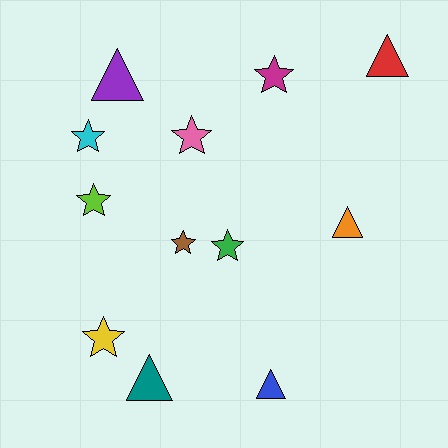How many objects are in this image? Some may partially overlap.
There are 12 objects.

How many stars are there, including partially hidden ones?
There are 7 stars.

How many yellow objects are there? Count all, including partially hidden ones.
There is 1 yellow object.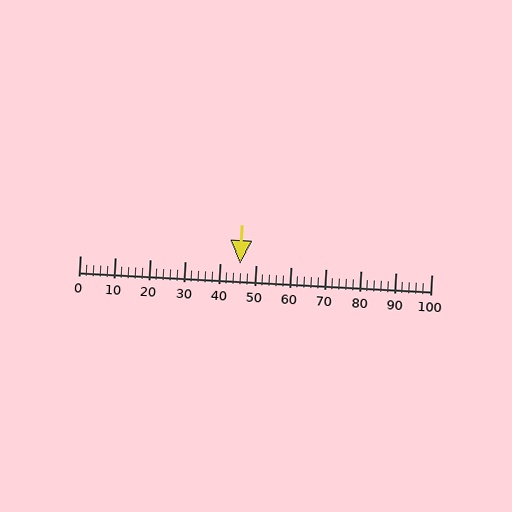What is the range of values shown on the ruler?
The ruler shows values from 0 to 100.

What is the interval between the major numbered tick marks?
The major tick marks are spaced 10 units apart.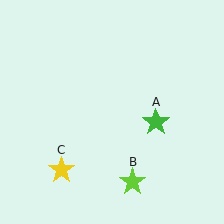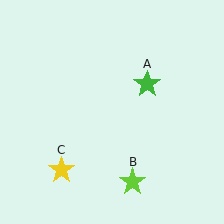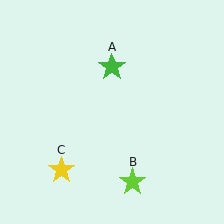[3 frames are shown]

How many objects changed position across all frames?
1 object changed position: green star (object A).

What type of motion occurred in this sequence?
The green star (object A) rotated counterclockwise around the center of the scene.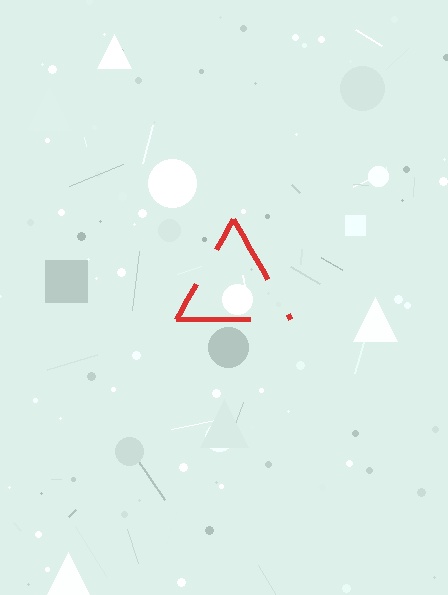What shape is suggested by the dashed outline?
The dashed outline suggests a triangle.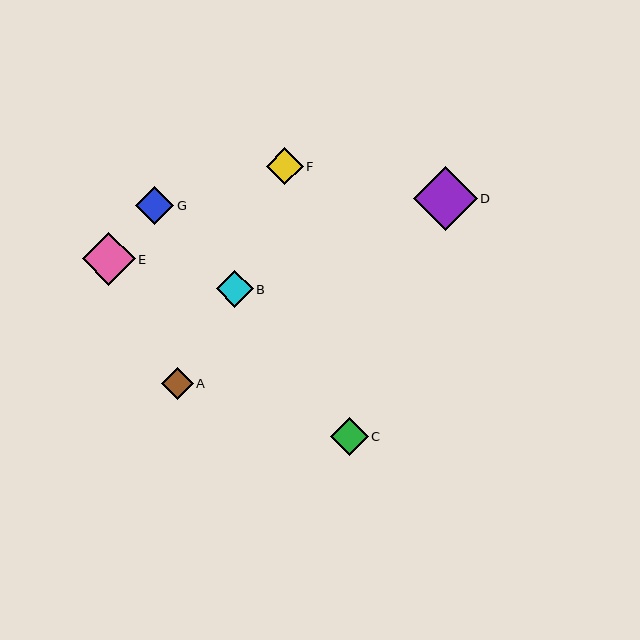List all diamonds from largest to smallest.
From largest to smallest: D, E, G, C, B, F, A.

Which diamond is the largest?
Diamond D is the largest with a size of approximately 64 pixels.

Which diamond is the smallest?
Diamond A is the smallest with a size of approximately 32 pixels.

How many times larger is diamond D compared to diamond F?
Diamond D is approximately 1.7 times the size of diamond F.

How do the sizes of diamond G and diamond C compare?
Diamond G and diamond C are approximately the same size.